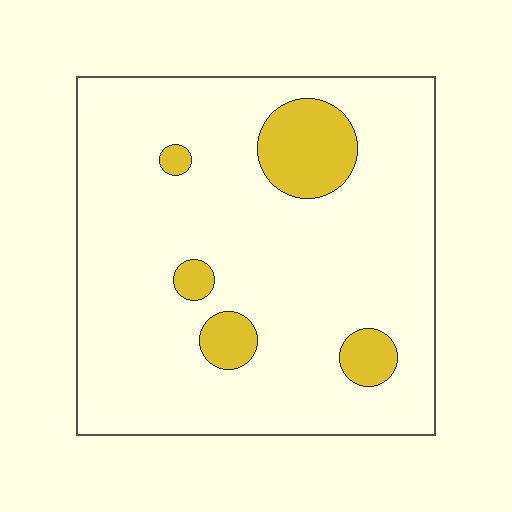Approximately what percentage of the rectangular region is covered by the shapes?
Approximately 10%.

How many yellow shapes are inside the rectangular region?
5.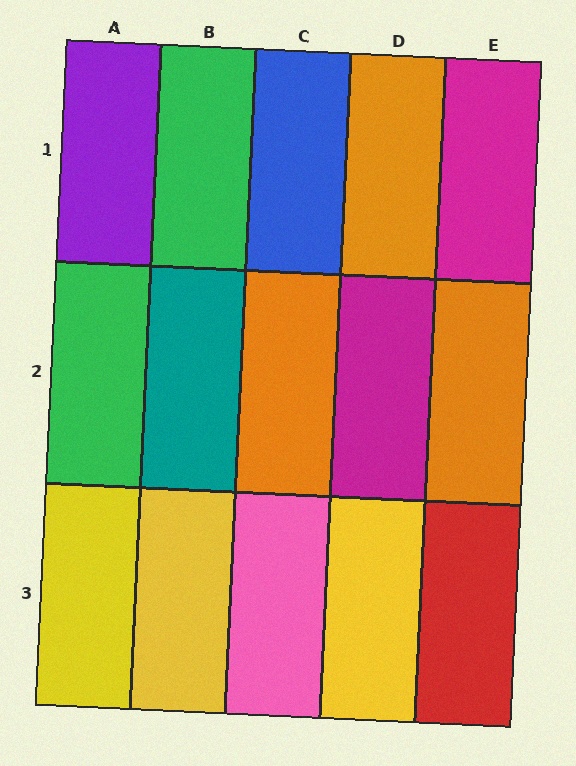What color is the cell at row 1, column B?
Green.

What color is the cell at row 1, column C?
Blue.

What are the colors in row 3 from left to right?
Yellow, yellow, pink, yellow, red.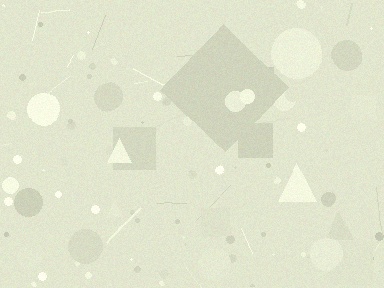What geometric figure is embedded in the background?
A diamond is embedded in the background.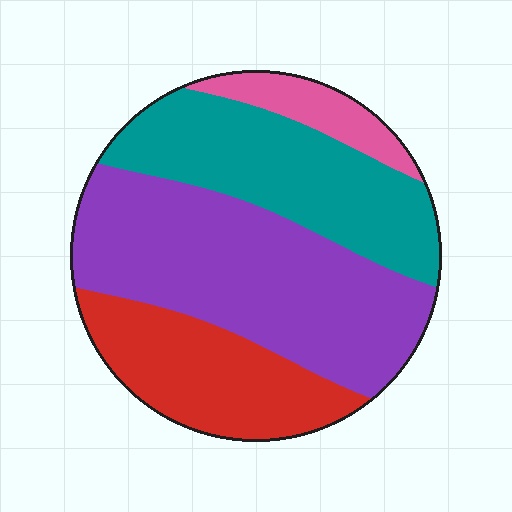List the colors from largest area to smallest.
From largest to smallest: purple, teal, red, pink.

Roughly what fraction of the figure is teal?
Teal covers 28% of the figure.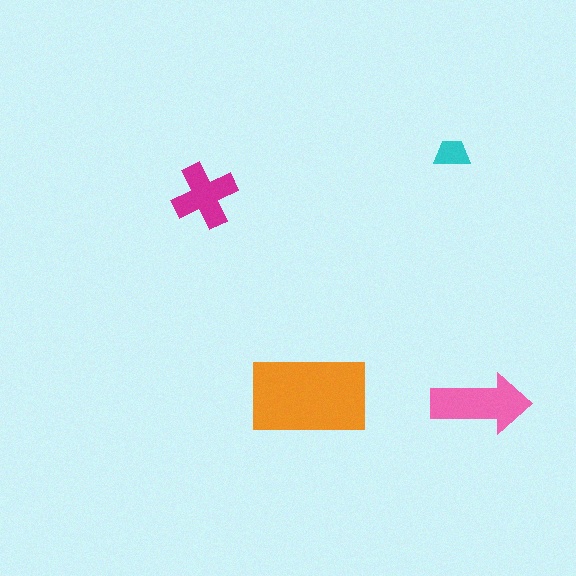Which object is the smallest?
The cyan trapezoid.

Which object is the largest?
The orange rectangle.